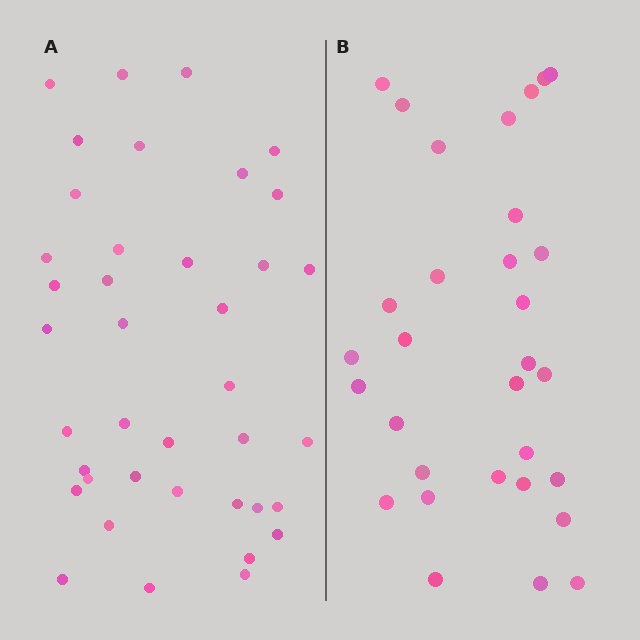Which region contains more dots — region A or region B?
Region A (the left region) has more dots.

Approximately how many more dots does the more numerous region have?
Region A has roughly 8 or so more dots than region B.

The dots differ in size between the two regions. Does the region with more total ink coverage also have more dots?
No. Region B has more total ink coverage because its dots are larger, but region A actually contains more individual dots. Total area can be misleading — the number of items is what matters here.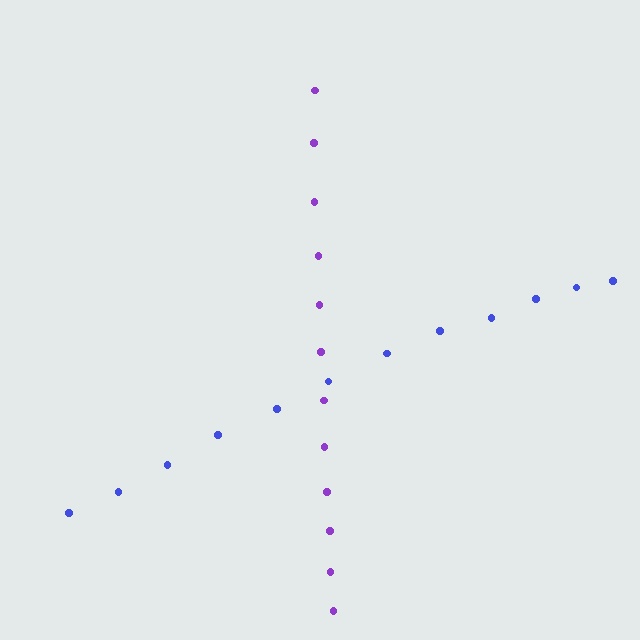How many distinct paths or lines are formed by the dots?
There are 2 distinct paths.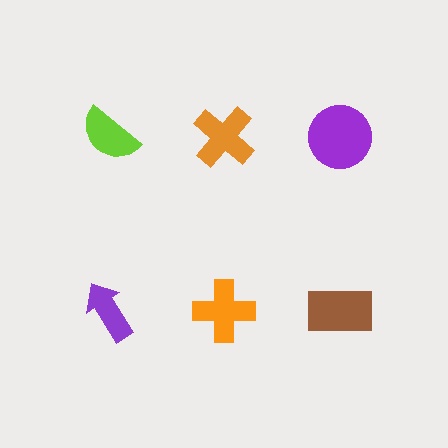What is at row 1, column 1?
A lime semicircle.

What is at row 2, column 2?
An orange cross.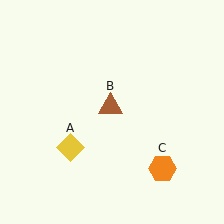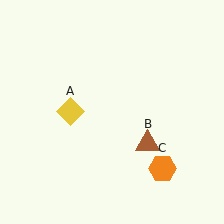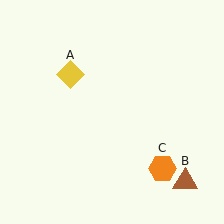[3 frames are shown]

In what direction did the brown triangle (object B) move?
The brown triangle (object B) moved down and to the right.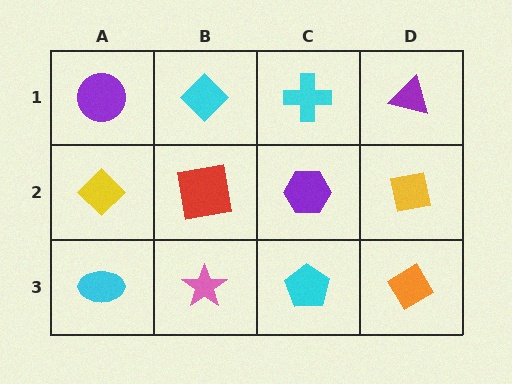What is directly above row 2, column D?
A purple triangle.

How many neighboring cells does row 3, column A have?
2.